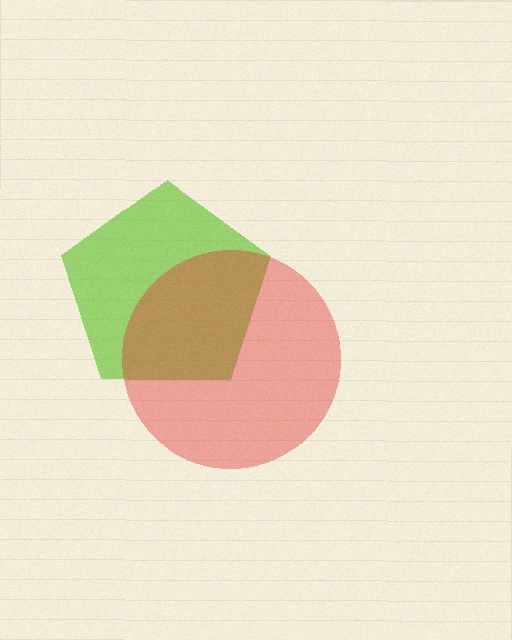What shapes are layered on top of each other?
The layered shapes are: a lime pentagon, a red circle.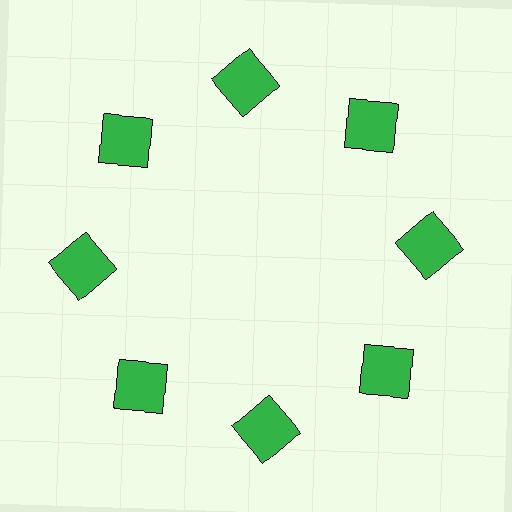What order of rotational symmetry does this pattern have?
This pattern has 8-fold rotational symmetry.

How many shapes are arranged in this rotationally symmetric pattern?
There are 8 shapes, arranged in 8 groups of 1.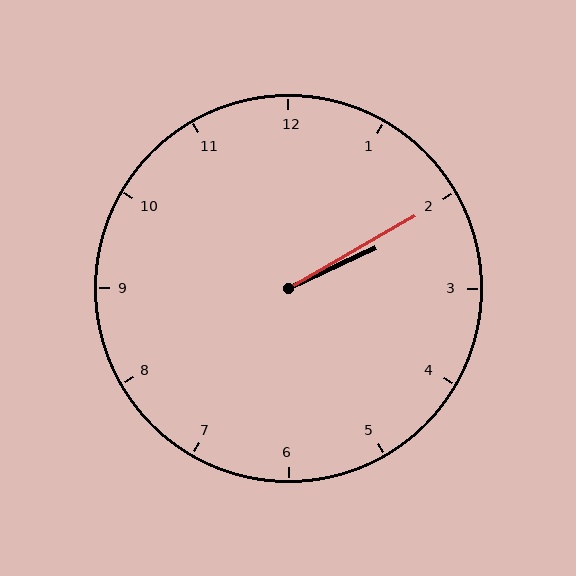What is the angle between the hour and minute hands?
Approximately 5 degrees.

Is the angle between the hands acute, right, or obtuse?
It is acute.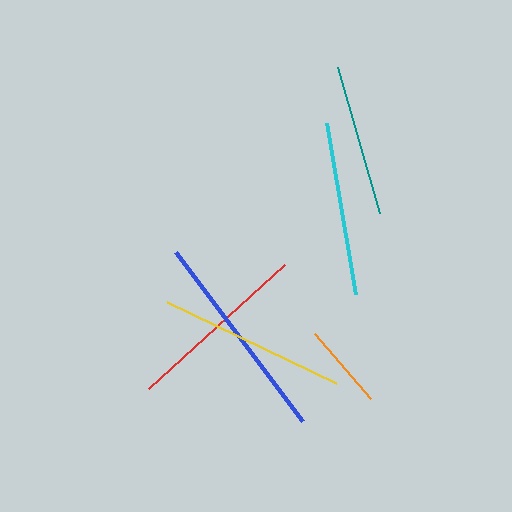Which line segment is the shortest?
The orange line is the shortest at approximately 85 pixels.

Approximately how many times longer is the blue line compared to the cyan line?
The blue line is approximately 1.2 times the length of the cyan line.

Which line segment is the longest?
The blue line is the longest at approximately 212 pixels.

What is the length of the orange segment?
The orange segment is approximately 85 pixels long.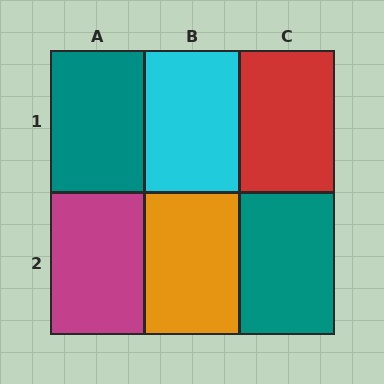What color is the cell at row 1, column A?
Teal.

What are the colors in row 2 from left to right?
Magenta, orange, teal.